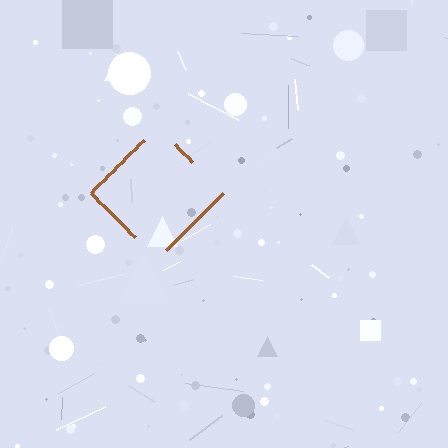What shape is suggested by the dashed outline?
The dashed outline suggests a diamond.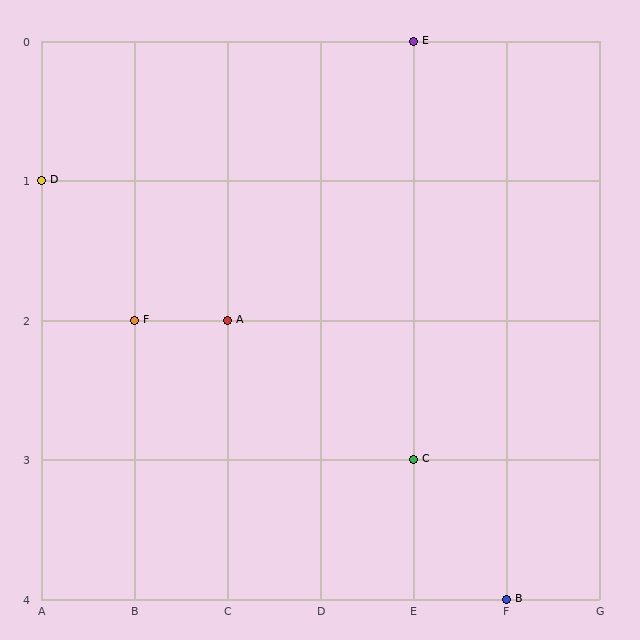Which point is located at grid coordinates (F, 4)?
Point B is at (F, 4).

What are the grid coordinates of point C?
Point C is at grid coordinates (E, 3).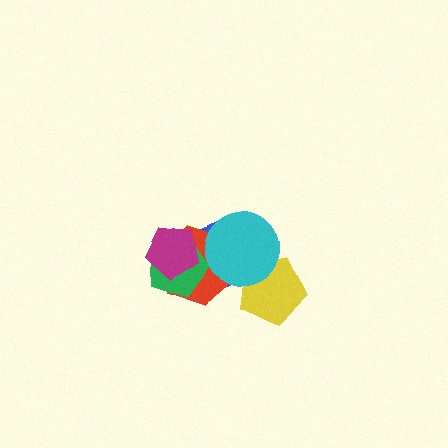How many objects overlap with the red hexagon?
4 objects overlap with the red hexagon.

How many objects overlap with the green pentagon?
3 objects overlap with the green pentagon.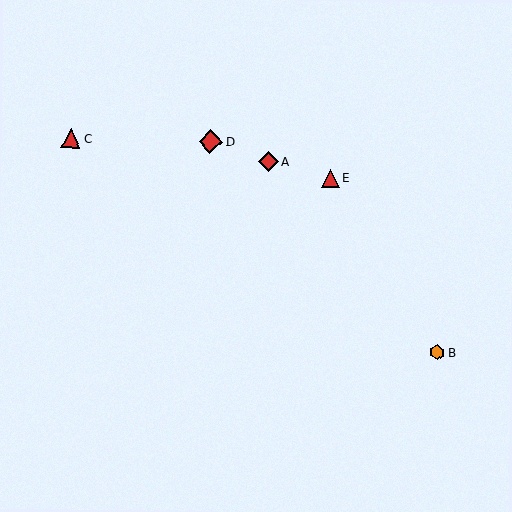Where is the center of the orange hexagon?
The center of the orange hexagon is at (437, 352).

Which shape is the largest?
The red diamond (labeled D) is the largest.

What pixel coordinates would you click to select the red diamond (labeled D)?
Click at (210, 142) to select the red diamond D.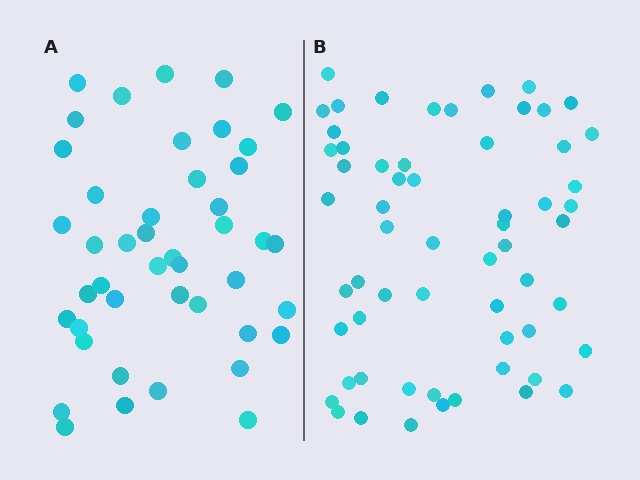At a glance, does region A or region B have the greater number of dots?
Region B (the right region) has more dots.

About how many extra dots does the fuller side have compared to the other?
Region B has approximately 15 more dots than region A.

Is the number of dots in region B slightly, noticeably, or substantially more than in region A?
Region B has noticeably more, but not dramatically so. The ratio is roughly 1.4 to 1.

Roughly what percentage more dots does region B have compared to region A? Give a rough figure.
About 35% more.